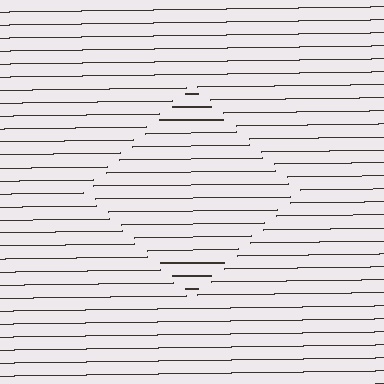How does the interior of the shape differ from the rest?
The interior of the shape contains the same grating, shifted by half a period — the contour is defined by the phase discontinuity where line-ends from the inner and outer gratings abut.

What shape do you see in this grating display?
An illusory square. The interior of the shape contains the same grating, shifted by half a period — the contour is defined by the phase discontinuity where line-ends from the inner and outer gratings abut.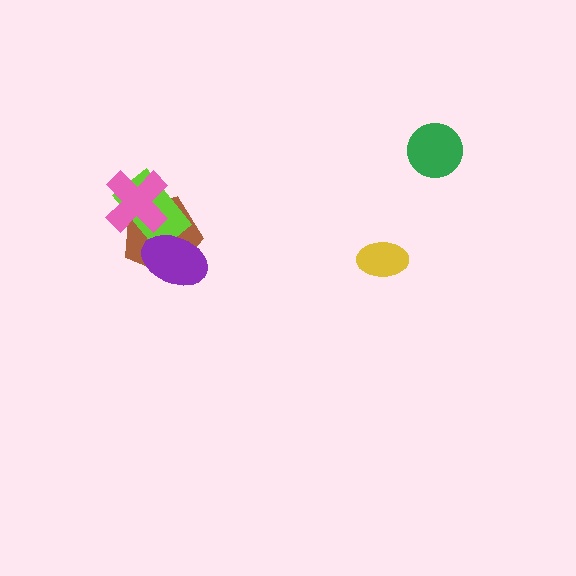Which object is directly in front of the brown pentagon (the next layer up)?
The lime rectangle is directly in front of the brown pentagon.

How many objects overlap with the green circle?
0 objects overlap with the green circle.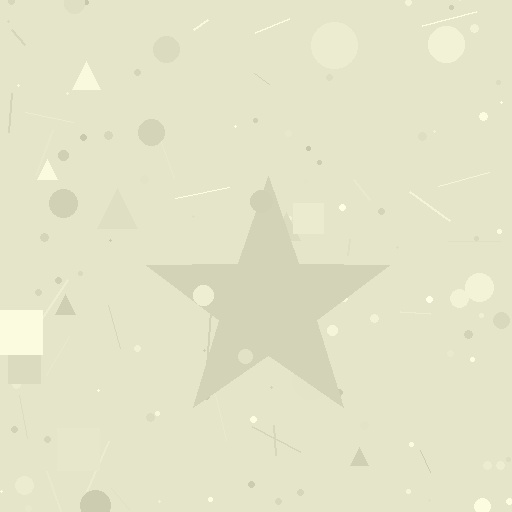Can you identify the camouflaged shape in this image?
The camouflaged shape is a star.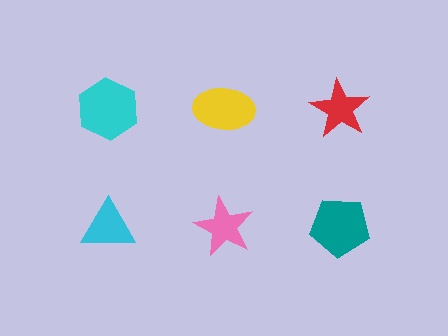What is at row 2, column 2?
A pink star.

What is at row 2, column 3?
A teal pentagon.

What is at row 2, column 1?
A cyan triangle.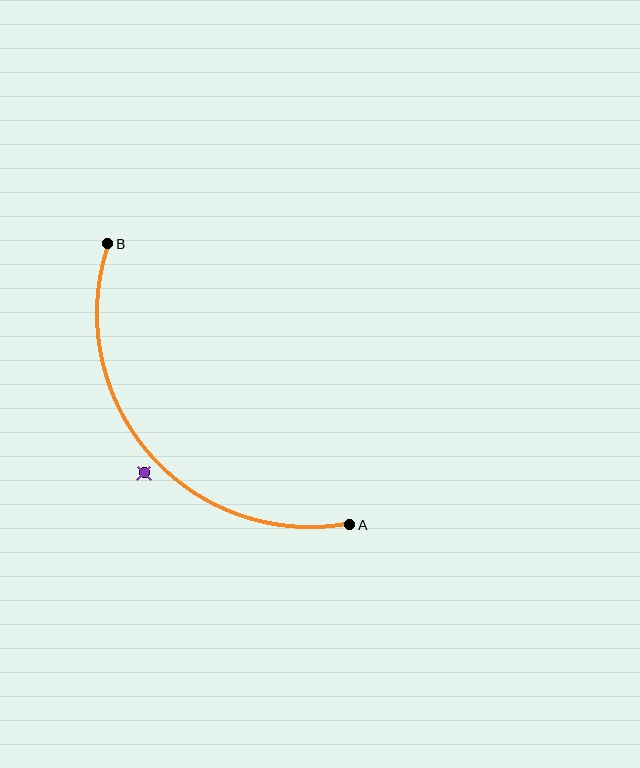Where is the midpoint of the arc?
The arc midpoint is the point on the curve farthest from the straight line joining A and B. It sits below and to the left of that line.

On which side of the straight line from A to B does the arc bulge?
The arc bulges below and to the left of the straight line connecting A and B.